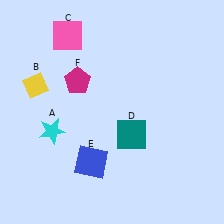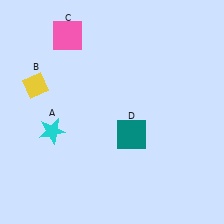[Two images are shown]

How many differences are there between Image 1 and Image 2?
There are 2 differences between the two images.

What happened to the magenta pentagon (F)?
The magenta pentagon (F) was removed in Image 2. It was in the top-left area of Image 1.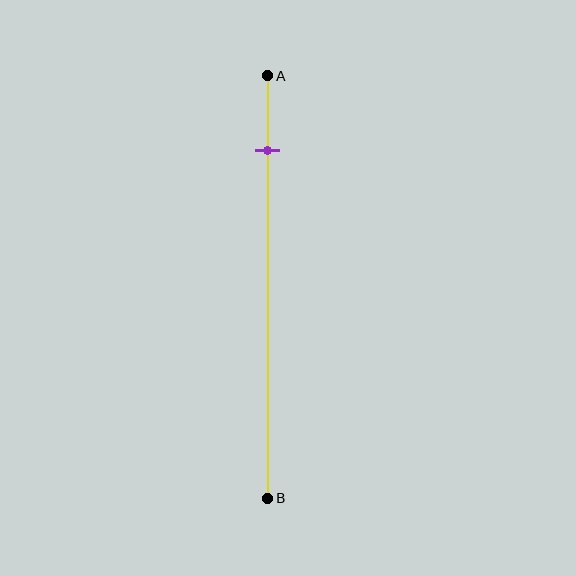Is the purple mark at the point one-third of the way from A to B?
No, the mark is at about 20% from A, not at the 33% one-third point.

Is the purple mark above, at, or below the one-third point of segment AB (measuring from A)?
The purple mark is above the one-third point of segment AB.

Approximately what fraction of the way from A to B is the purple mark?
The purple mark is approximately 20% of the way from A to B.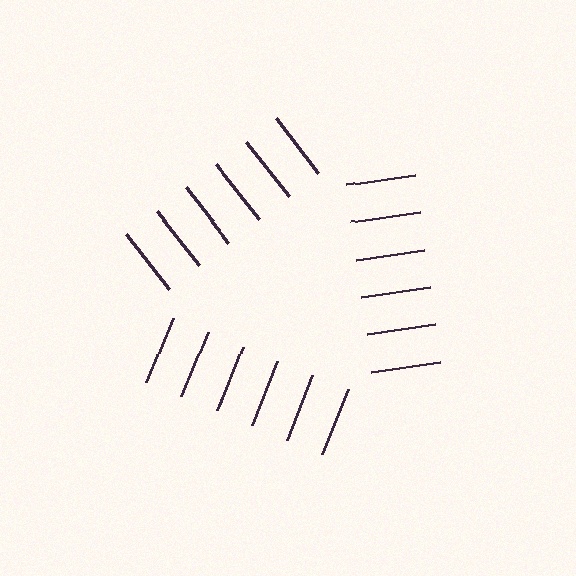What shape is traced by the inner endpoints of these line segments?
An illusory triangle — the line segments terminate on its edges but no continuous stroke is drawn.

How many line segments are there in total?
18 — 6 along each of the 3 edges.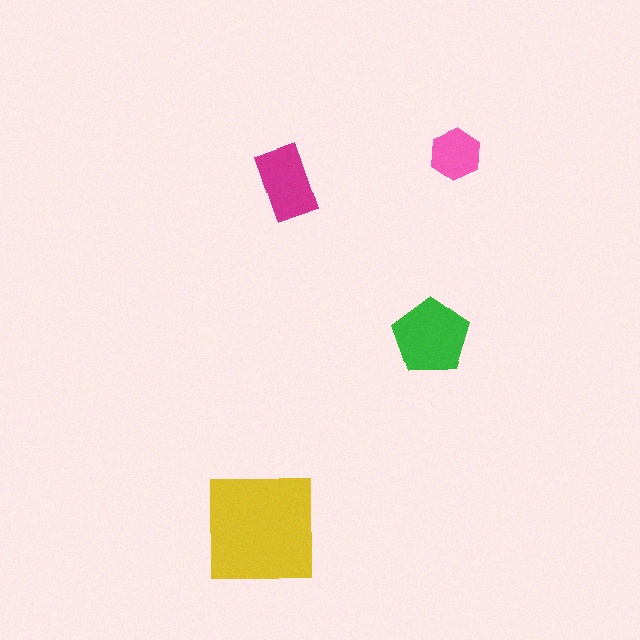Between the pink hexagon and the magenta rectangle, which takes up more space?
The magenta rectangle.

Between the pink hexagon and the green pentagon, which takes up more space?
The green pentagon.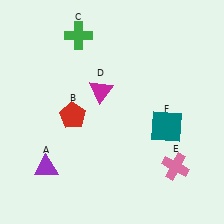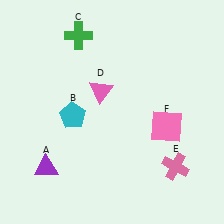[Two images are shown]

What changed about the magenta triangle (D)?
In Image 1, D is magenta. In Image 2, it changed to pink.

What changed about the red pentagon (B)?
In Image 1, B is red. In Image 2, it changed to cyan.